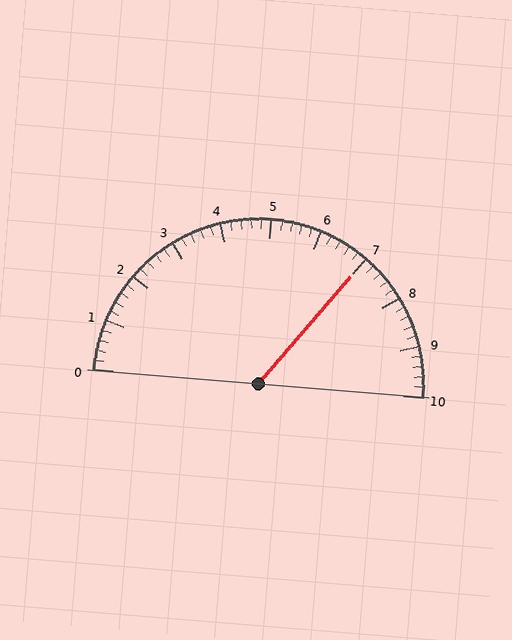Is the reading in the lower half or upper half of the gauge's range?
The reading is in the upper half of the range (0 to 10).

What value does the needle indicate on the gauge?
The needle indicates approximately 7.0.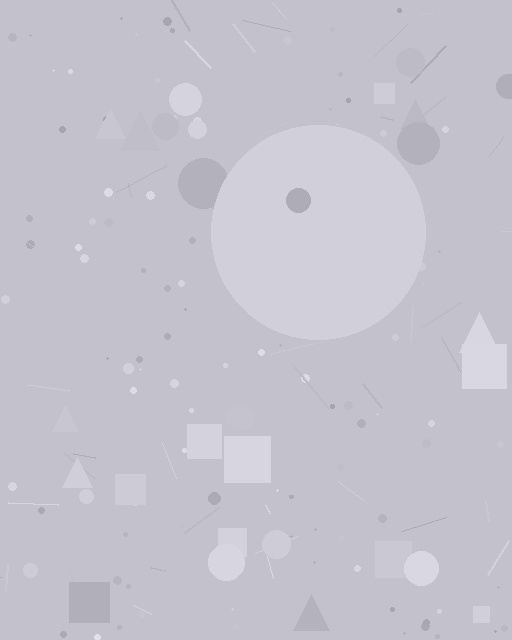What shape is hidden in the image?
A circle is hidden in the image.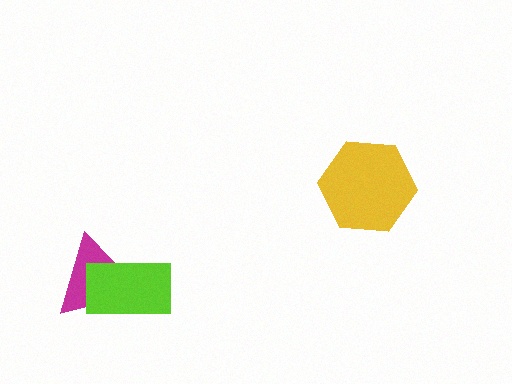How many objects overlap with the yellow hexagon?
0 objects overlap with the yellow hexagon.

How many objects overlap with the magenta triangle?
1 object overlaps with the magenta triangle.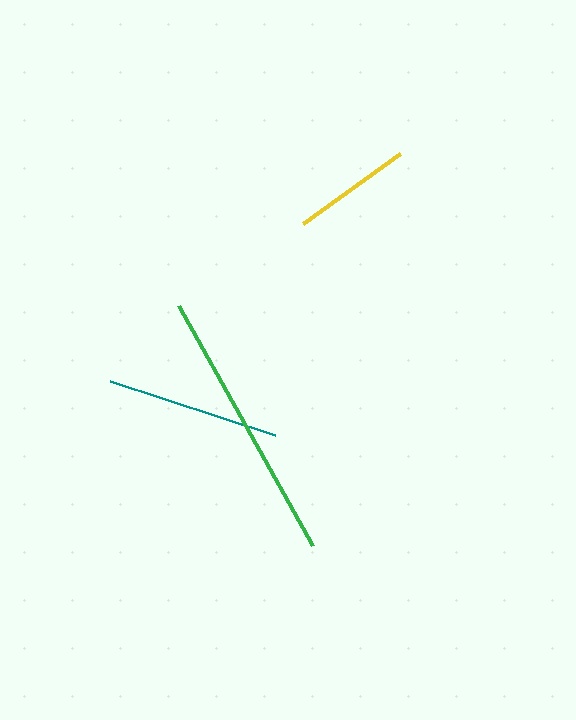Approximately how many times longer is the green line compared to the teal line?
The green line is approximately 1.6 times the length of the teal line.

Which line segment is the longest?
The green line is the longest at approximately 275 pixels.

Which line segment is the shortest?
The yellow line is the shortest at approximately 119 pixels.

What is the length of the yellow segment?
The yellow segment is approximately 119 pixels long.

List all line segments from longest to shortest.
From longest to shortest: green, teal, yellow.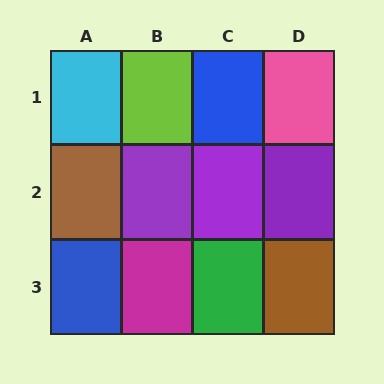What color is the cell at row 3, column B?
Magenta.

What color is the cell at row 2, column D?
Purple.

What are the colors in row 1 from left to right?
Cyan, lime, blue, pink.